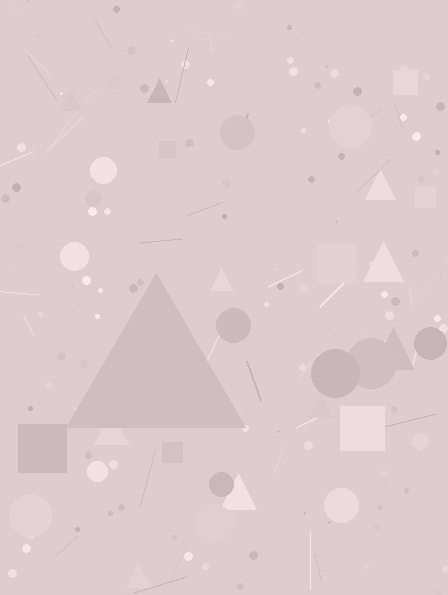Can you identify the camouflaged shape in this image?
The camouflaged shape is a triangle.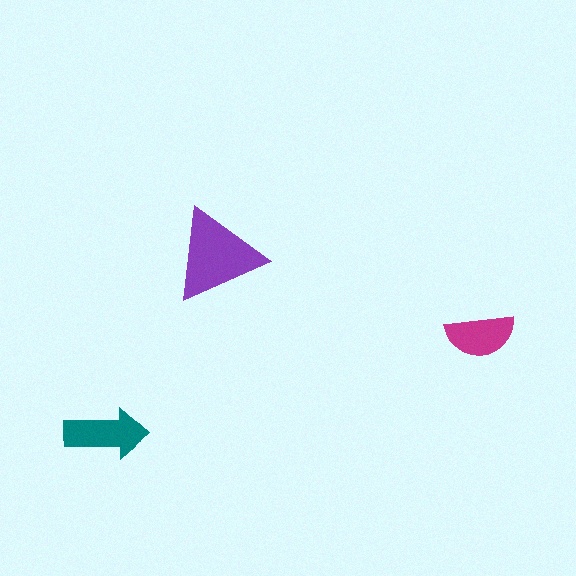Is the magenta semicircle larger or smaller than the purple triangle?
Smaller.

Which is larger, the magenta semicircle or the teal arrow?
The teal arrow.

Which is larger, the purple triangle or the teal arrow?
The purple triangle.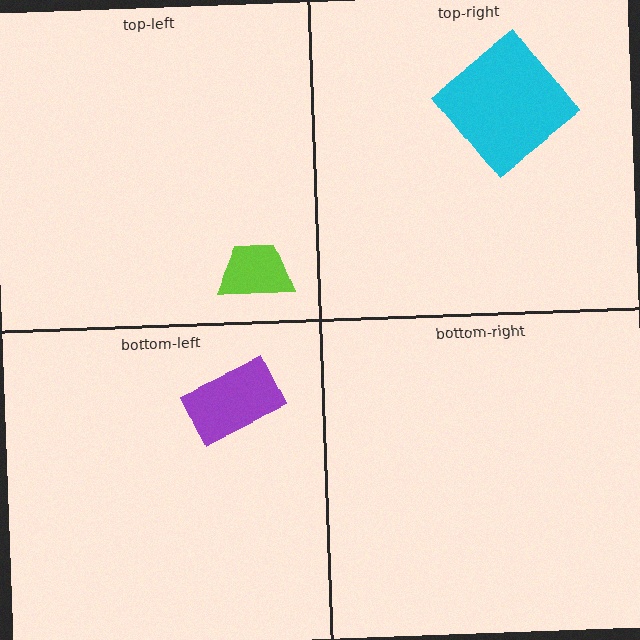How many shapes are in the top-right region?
1.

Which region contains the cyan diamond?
The top-right region.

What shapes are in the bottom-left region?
The purple rectangle.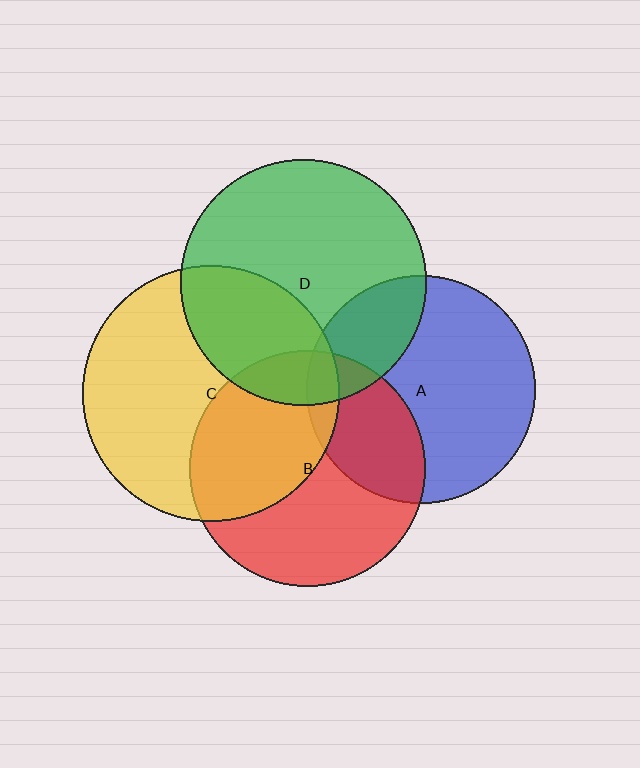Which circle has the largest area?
Circle C (yellow).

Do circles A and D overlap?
Yes.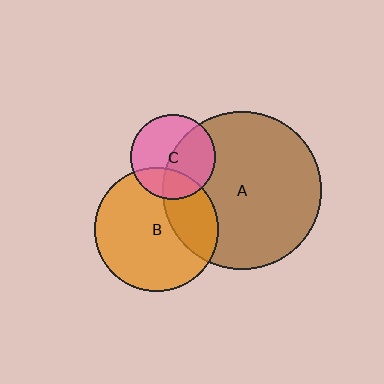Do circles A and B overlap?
Yes.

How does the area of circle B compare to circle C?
Approximately 2.1 times.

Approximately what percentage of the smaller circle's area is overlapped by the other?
Approximately 30%.